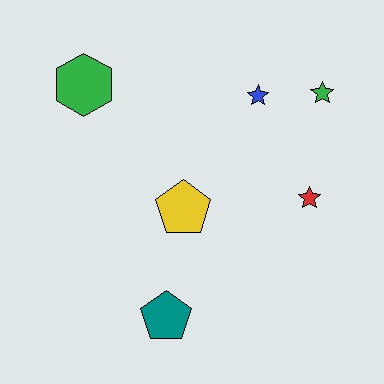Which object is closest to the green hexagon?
The yellow pentagon is closest to the green hexagon.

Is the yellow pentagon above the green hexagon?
No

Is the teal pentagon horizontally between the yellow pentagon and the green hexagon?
Yes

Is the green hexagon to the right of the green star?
No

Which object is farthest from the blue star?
The teal pentagon is farthest from the blue star.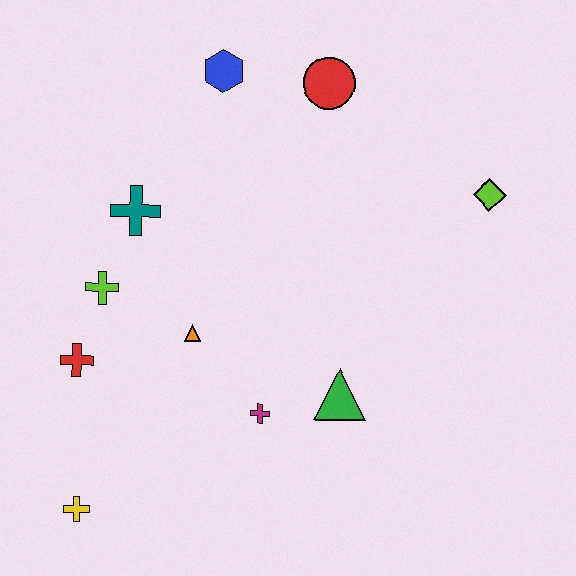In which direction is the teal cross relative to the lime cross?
The teal cross is above the lime cross.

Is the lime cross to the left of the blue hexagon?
Yes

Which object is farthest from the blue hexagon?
The yellow cross is farthest from the blue hexagon.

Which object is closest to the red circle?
The blue hexagon is closest to the red circle.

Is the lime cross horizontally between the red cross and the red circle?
Yes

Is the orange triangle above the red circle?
No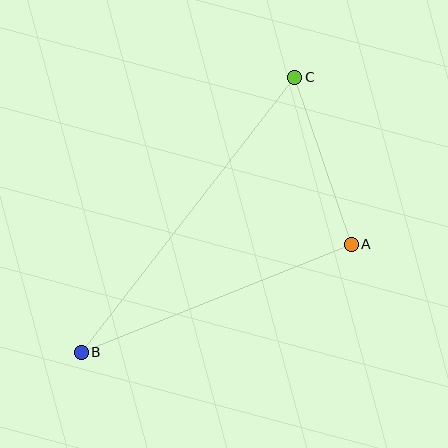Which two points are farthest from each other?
Points B and C are farthest from each other.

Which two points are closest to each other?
Points A and C are closest to each other.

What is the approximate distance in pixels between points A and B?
The distance between A and B is approximately 291 pixels.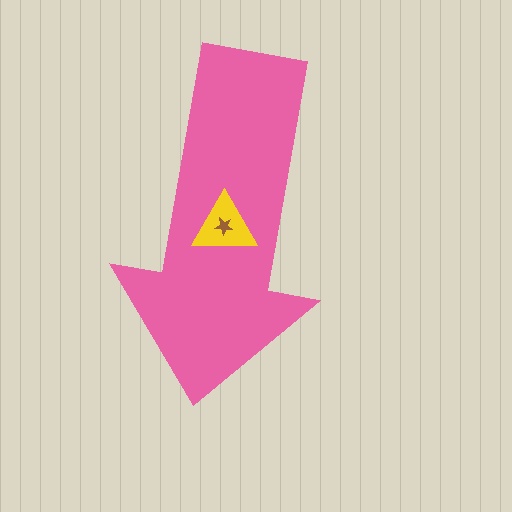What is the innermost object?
The brown star.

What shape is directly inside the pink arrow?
The yellow triangle.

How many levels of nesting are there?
3.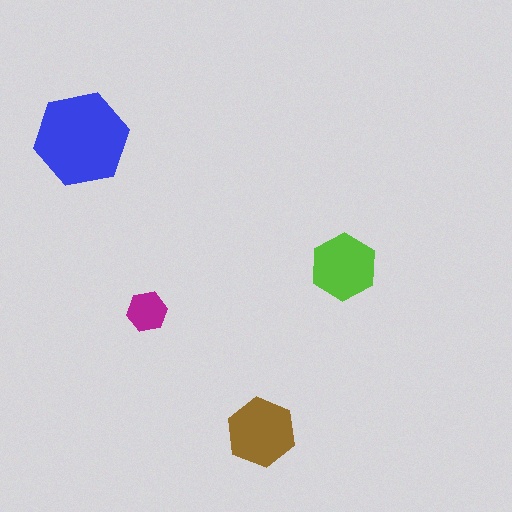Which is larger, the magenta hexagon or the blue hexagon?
The blue one.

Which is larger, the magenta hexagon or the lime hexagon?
The lime one.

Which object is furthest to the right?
The lime hexagon is rightmost.